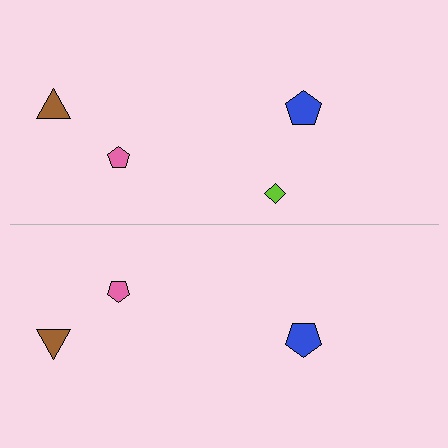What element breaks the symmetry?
A lime diamond is missing from the bottom side.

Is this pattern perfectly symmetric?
No, the pattern is not perfectly symmetric. A lime diamond is missing from the bottom side.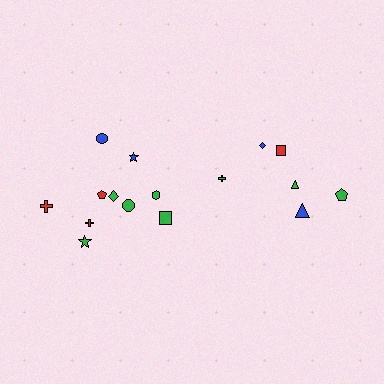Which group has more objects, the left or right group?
The left group.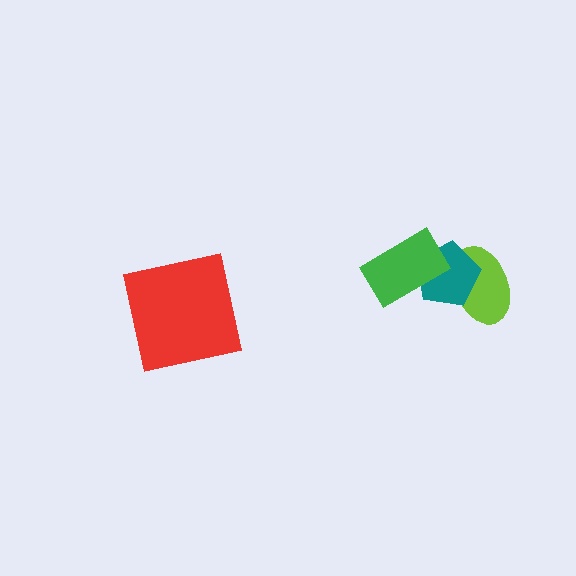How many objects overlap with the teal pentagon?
2 objects overlap with the teal pentagon.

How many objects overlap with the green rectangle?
1 object overlaps with the green rectangle.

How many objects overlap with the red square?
0 objects overlap with the red square.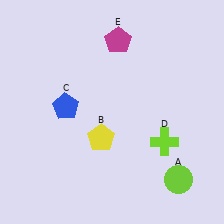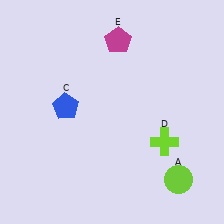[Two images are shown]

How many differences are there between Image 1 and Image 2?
There is 1 difference between the two images.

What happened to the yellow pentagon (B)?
The yellow pentagon (B) was removed in Image 2. It was in the bottom-left area of Image 1.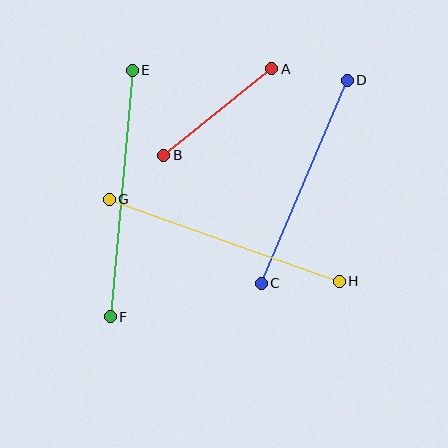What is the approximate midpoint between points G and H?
The midpoint is at approximately (224, 240) pixels.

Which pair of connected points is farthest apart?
Points E and F are farthest apart.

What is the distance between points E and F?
The distance is approximately 248 pixels.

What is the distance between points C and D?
The distance is approximately 221 pixels.